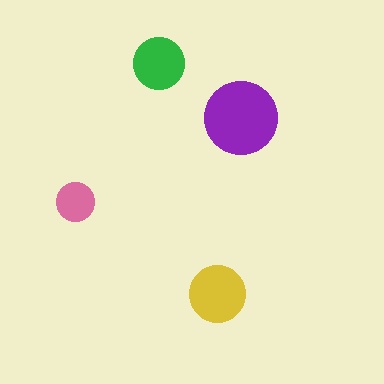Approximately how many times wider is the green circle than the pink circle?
About 1.5 times wider.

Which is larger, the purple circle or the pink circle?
The purple one.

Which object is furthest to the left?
The pink circle is leftmost.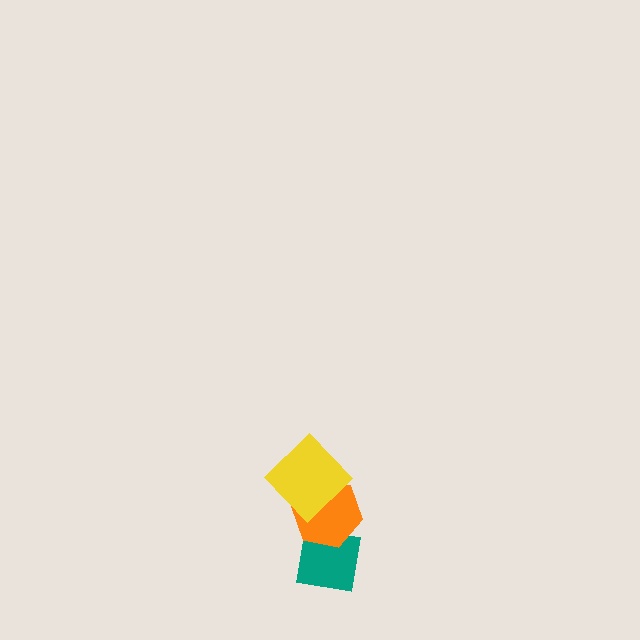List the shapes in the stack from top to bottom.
From top to bottom: the yellow diamond, the orange hexagon, the teal square.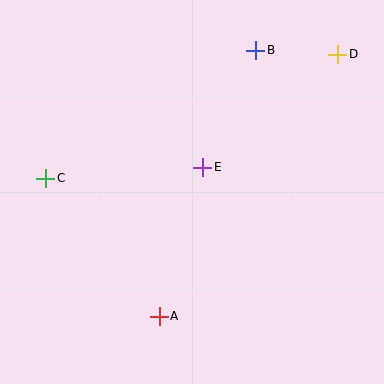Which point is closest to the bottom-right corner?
Point A is closest to the bottom-right corner.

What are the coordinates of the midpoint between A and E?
The midpoint between A and E is at (181, 242).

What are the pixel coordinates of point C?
Point C is at (46, 178).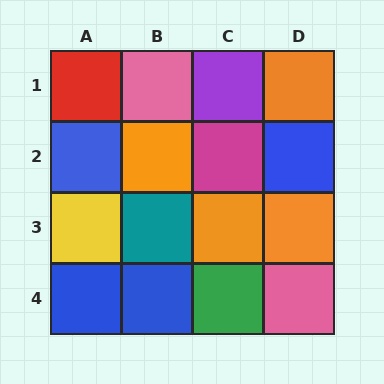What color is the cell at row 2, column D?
Blue.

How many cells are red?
1 cell is red.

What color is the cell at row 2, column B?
Orange.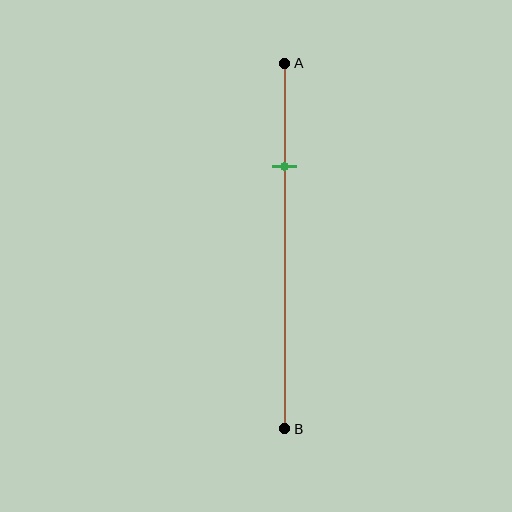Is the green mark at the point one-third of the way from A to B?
No, the mark is at about 30% from A, not at the 33% one-third point.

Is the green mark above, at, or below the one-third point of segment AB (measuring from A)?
The green mark is above the one-third point of segment AB.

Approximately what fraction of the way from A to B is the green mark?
The green mark is approximately 30% of the way from A to B.